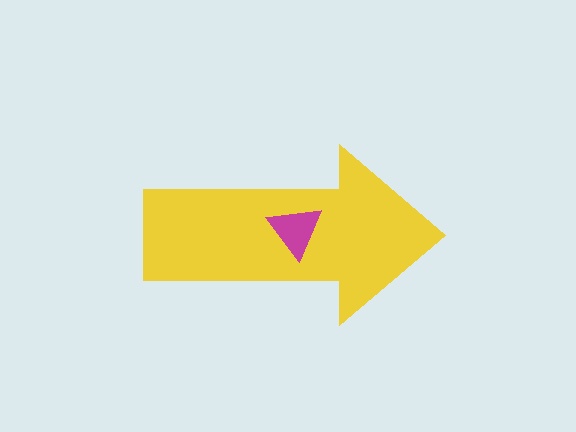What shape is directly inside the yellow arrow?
The magenta triangle.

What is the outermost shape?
The yellow arrow.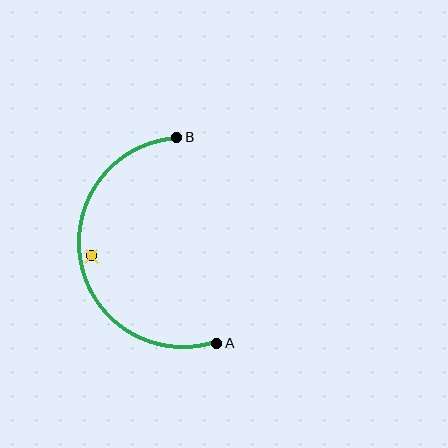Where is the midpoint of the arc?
The arc midpoint is the point on the curve farthest from the straight line joining A and B. It sits to the left of that line.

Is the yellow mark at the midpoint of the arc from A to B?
No — the yellow mark does not lie on the arc at all. It sits slightly inside the curve.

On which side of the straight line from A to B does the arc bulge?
The arc bulges to the left of the straight line connecting A and B.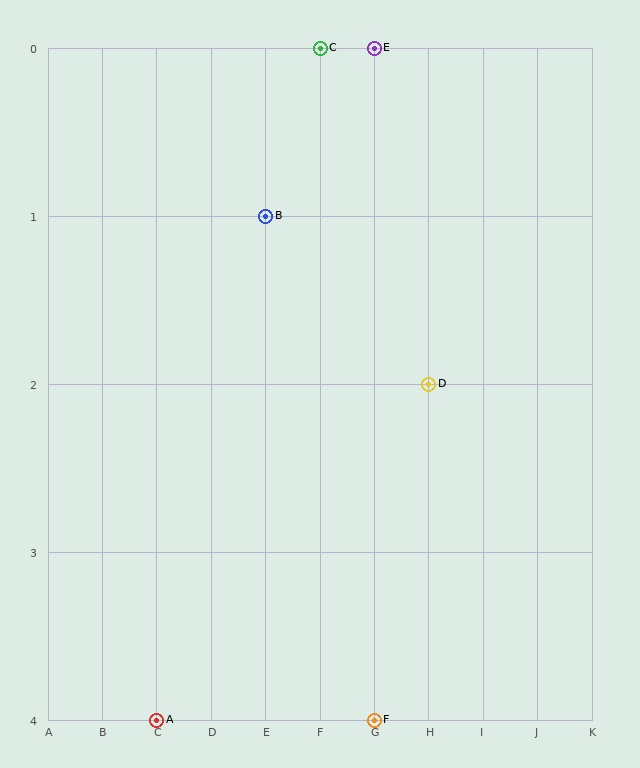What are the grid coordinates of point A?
Point A is at grid coordinates (C, 4).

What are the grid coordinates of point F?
Point F is at grid coordinates (G, 4).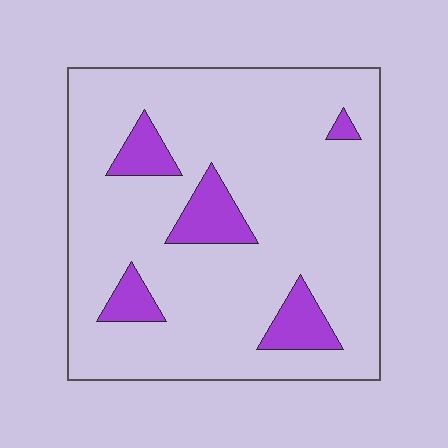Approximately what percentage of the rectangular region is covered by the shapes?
Approximately 15%.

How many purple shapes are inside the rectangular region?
5.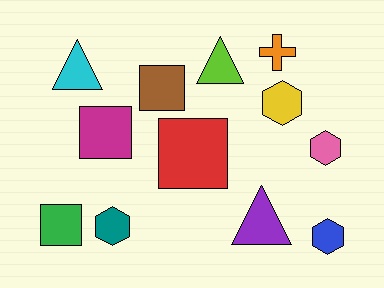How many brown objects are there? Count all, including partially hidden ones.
There is 1 brown object.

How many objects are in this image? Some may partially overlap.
There are 12 objects.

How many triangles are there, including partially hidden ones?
There are 3 triangles.